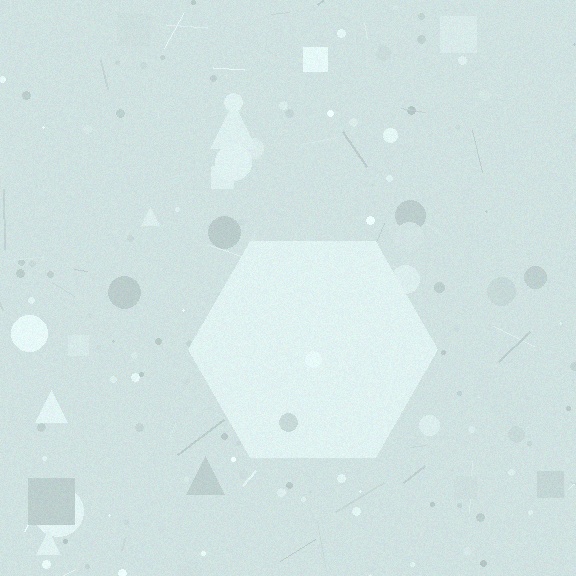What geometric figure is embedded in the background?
A hexagon is embedded in the background.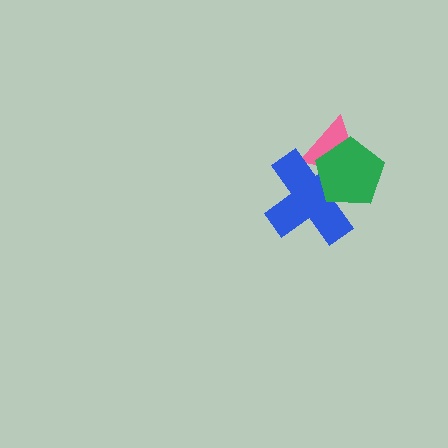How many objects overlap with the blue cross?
2 objects overlap with the blue cross.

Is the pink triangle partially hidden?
Yes, it is partially covered by another shape.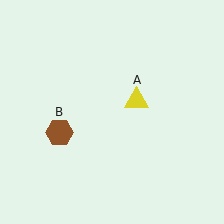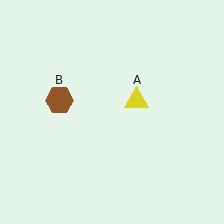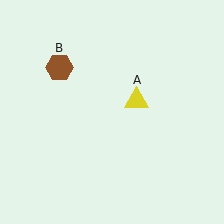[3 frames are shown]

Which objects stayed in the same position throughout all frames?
Yellow triangle (object A) remained stationary.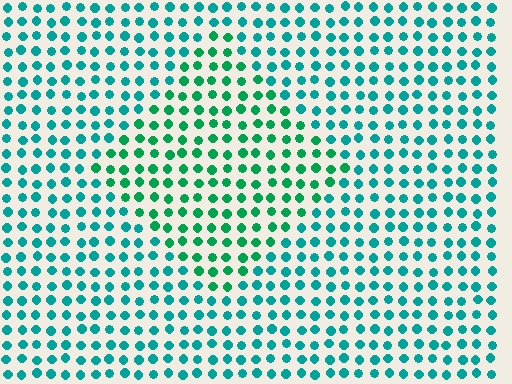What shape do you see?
I see a diamond.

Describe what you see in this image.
The image is filled with small teal elements in a uniform arrangement. A diamond-shaped region is visible where the elements are tinted to a slightly different hue, forming a subtle color boundary.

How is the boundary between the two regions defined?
The boundary is defined purely by a slight shift in hue (about 28 degrees). Spacing, size, and orientation are identical on both sides.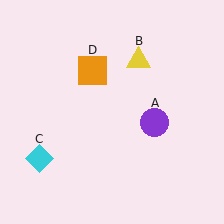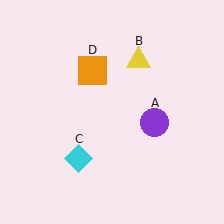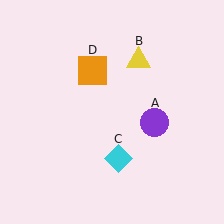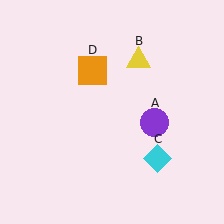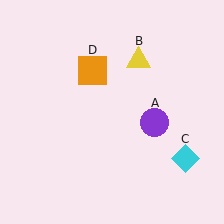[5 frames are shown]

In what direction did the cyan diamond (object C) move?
The cyan diamond (object C) moved right.